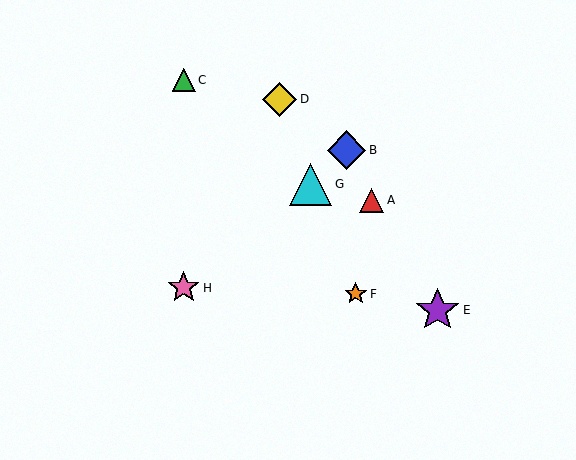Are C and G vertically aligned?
No, C is at x≈184 and G is at x≈311.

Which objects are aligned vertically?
Objects C, H are aligned vertically.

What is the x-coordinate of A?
Object A is at x≈372.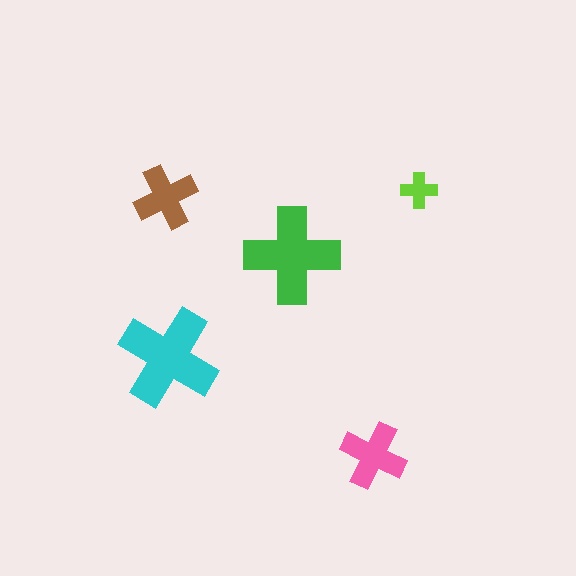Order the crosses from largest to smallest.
the cyan one, the green one, the pink one, the brown one, the lime one.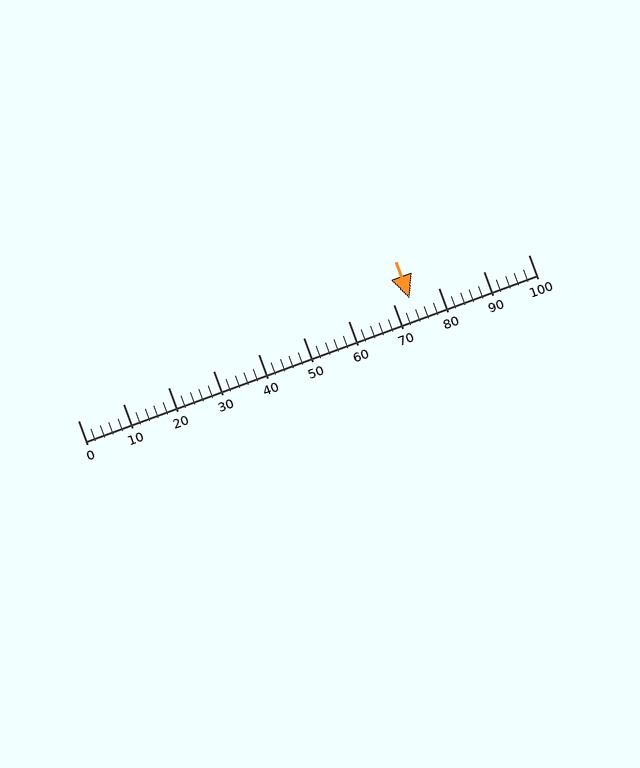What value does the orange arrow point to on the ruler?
The orange arrow points to approximately 74.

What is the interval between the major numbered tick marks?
The major tick marks are spaced 10 units apart.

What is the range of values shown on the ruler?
The ruler shows values from 0 to 100.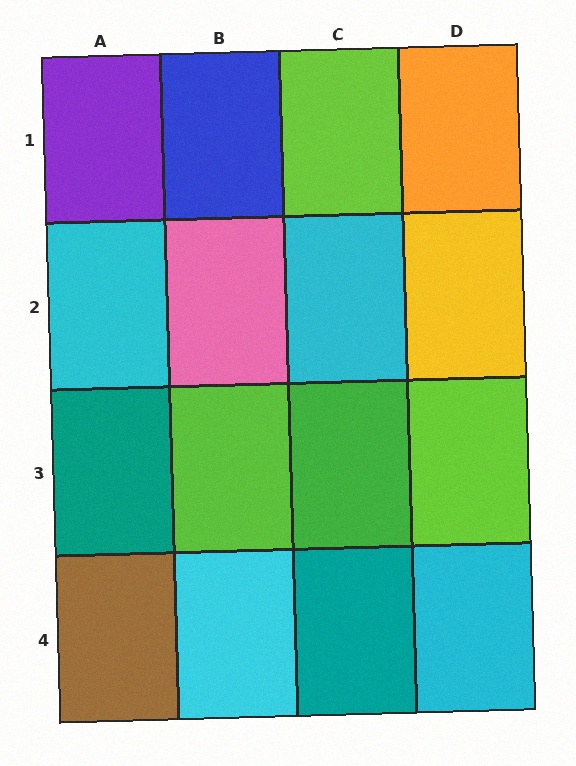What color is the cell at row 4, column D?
Cyan.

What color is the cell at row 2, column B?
Pink.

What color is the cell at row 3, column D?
Lime.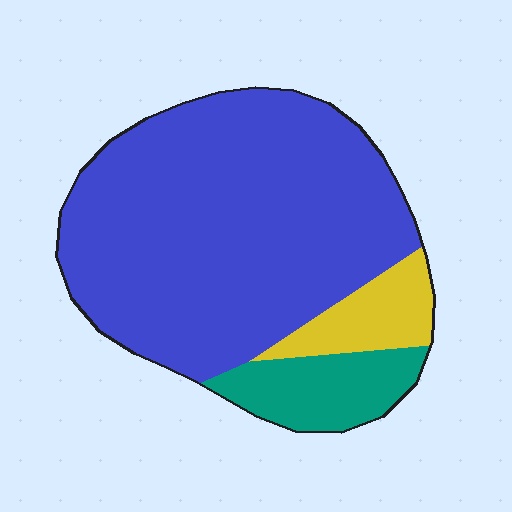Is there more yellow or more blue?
Blue.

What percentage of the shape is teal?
Teal covers roughly 15% of the shape.